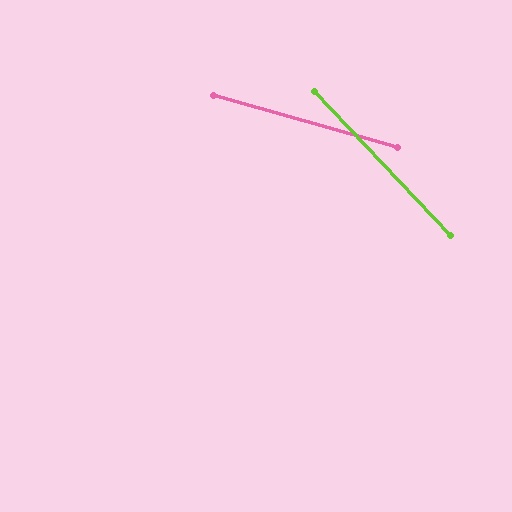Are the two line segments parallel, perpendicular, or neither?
Neither parallel nor perpendicular — they differ by about 31°.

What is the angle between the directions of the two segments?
Approximately 31 degrees.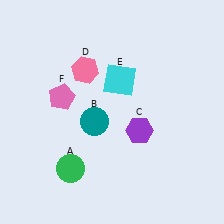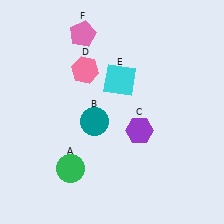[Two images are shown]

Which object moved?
The pink pentagon (F) moved up.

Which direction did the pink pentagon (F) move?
The pink pentagon (F) moved up.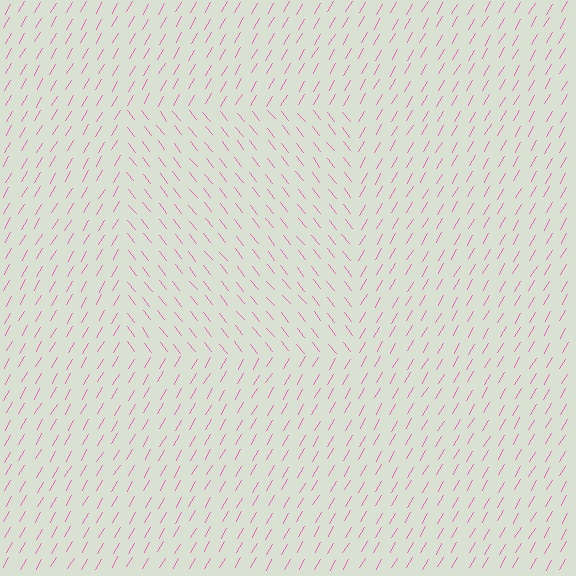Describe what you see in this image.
The image is filled with small pink line segments. A rectangle region in the image has lines oriented differently from the surrounding lines, creating a visible texture boundary.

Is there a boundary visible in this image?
Yes, there is a texture boundary formed by a change in line orientation.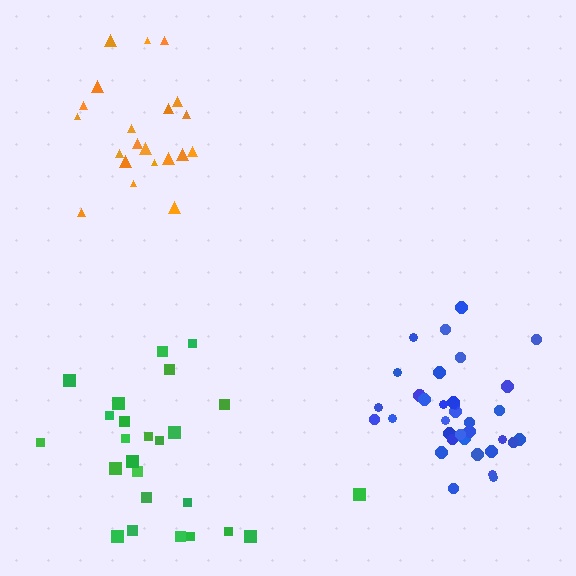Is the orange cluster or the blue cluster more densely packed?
Blue.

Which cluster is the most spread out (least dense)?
Green.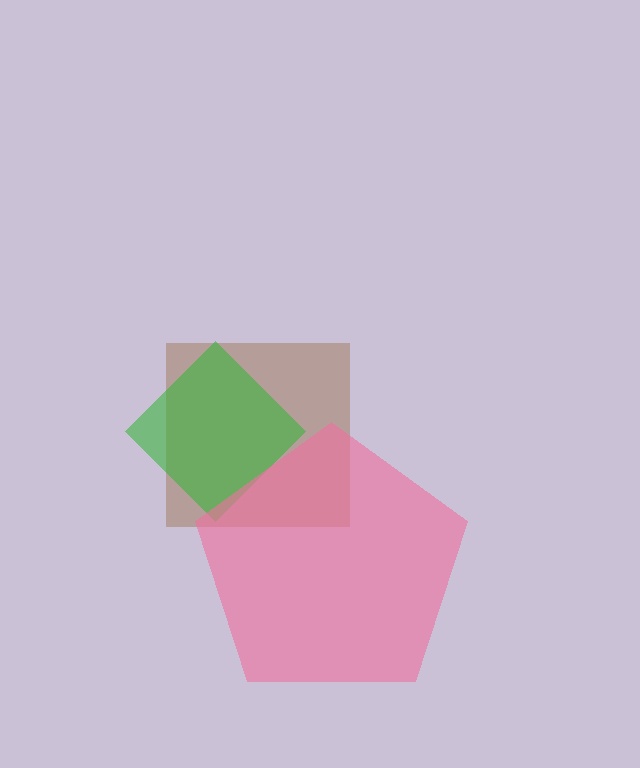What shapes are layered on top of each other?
The layered shapes are: a brown square, a green diamond, a pink pentagon.